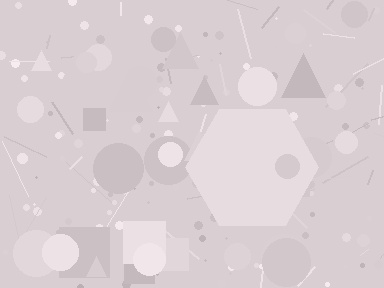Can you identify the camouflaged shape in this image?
The camouflaged shape is a hexagon.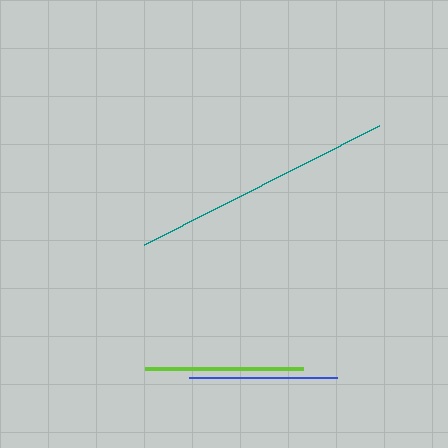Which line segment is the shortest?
The blue line is the shortest at approximately 148 pixels.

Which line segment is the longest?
The teal line is the longest at approximately 264 pixels.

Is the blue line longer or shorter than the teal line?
The teal line is longer than the blue line.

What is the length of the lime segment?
The lime segment is approximately 158 pixels long.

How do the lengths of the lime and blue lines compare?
The lime and blue lines are approximately the same length.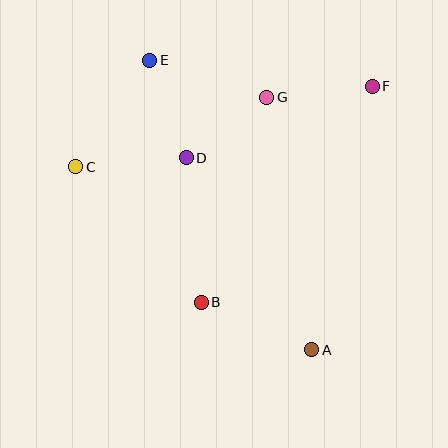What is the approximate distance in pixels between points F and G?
The distance between F and G is approximately 106 pixels.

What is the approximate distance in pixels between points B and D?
The distance between B and D is approximately 145 pixels.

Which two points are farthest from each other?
Points A and E are farthest from each other.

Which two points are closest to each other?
Points D and G are closest to each other.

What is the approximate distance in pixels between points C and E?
The distance between C and E is approximately 130 pixels.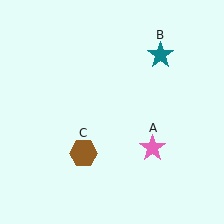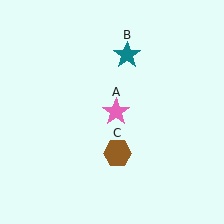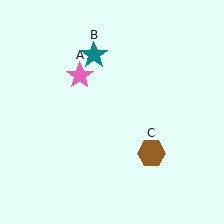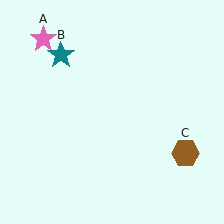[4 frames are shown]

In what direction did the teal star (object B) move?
The teal star (object B) moved left.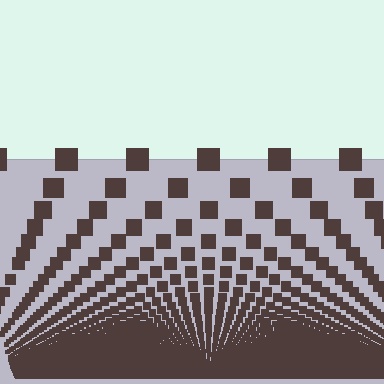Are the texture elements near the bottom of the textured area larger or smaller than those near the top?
Smaller. The gradient is inverted — elements near the bottom are smaller and denser.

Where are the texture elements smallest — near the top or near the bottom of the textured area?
Near the bottom.